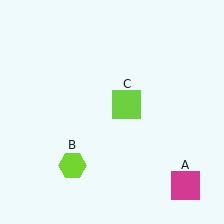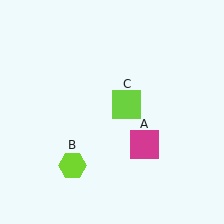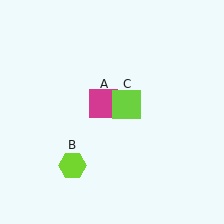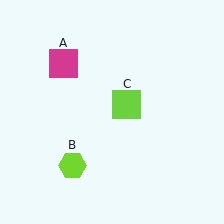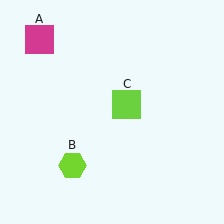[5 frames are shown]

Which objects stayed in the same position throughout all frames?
Lime hexagon (object B) and lime square (object C) remained stationary.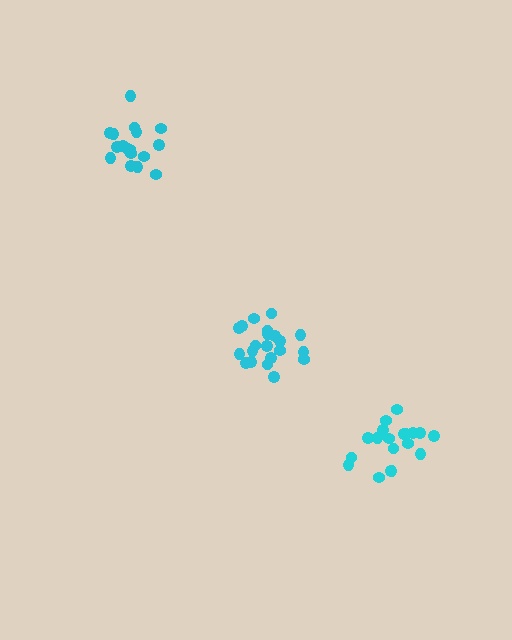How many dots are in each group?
Group 1: 17 dots, Group 2: 19 dots, Group 3: 21 dots (57 total).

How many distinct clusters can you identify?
There are 3 distinct clusters.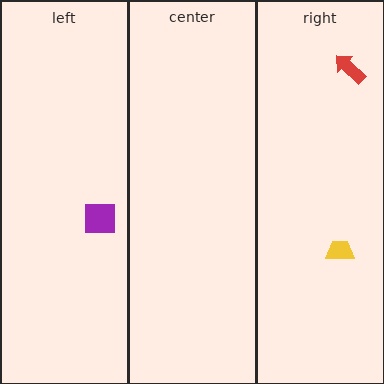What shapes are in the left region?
The purple square.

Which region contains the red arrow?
The right region.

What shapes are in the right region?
The yellow trapezoid, the red arrow.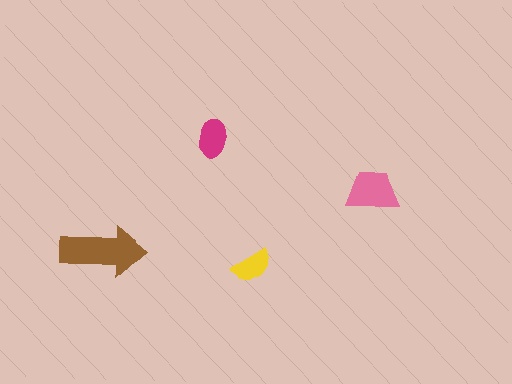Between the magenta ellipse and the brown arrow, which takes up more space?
The brown arrow.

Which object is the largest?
The brown arrow.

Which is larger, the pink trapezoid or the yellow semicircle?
The pink trapezoid.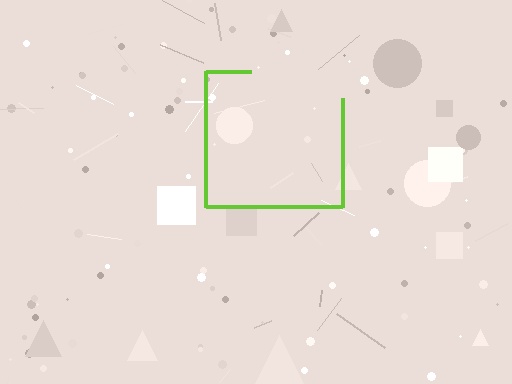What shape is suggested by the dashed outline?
The dashed outline suggests a square.